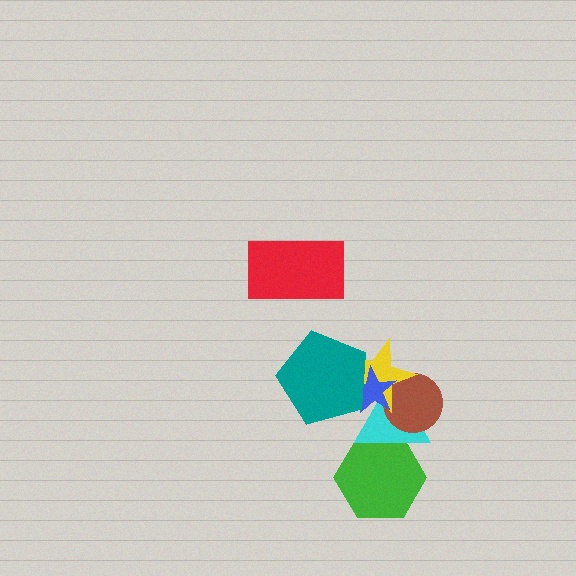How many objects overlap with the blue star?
4 objects overlap with the blue star.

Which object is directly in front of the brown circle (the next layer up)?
The yellow star is directly in front of the brown circle.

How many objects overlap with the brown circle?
3 objects overlap with the brown circle.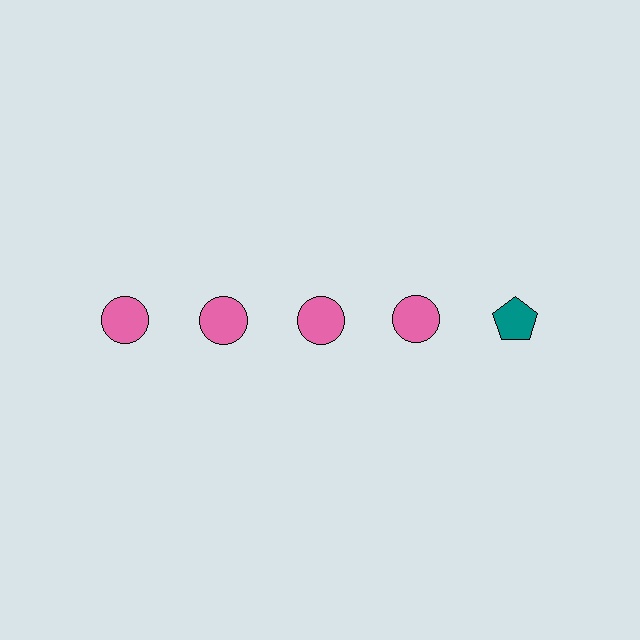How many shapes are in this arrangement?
There are 5 shapes arranged in a grid pattern.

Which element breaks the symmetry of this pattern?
The teal pentagon in the top row, rightmost column breaks the symmetry. All other shapes are pink circles.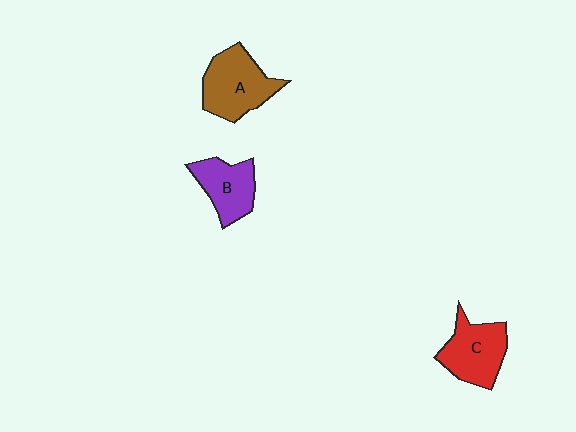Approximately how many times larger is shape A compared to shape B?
Approximately 1.3 times.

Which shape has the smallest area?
Shape B (purple).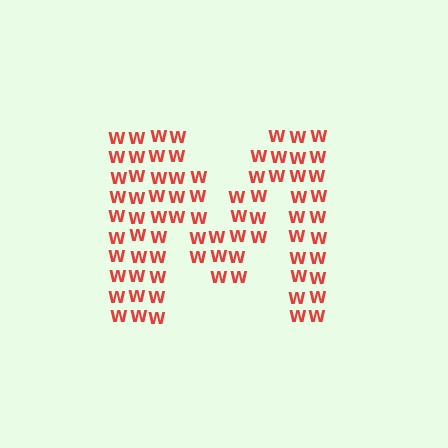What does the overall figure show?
The overall figure shows the letter M.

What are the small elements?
The small elements are letter W's.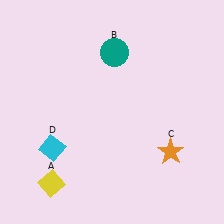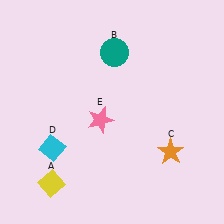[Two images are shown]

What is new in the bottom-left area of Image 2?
A pink star (E) was added in the bottom-left area of Image 2.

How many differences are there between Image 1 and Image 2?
There is 1 difference between the two images.